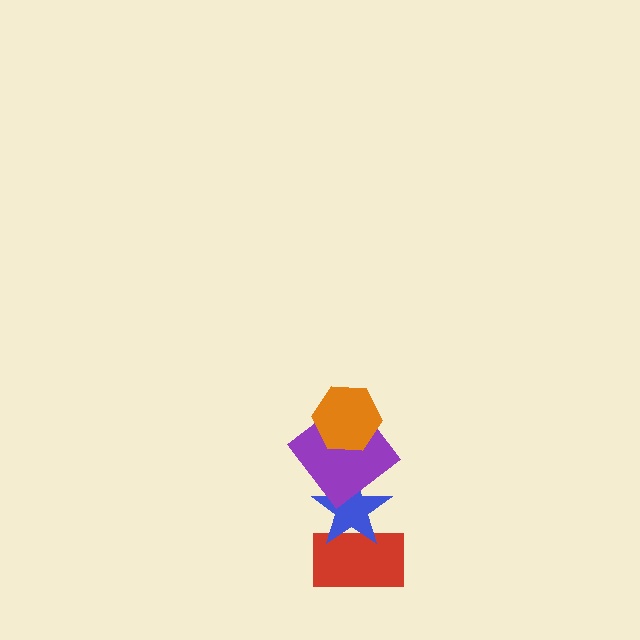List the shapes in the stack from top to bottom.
From top to bottom: the orange hexagon, the purple diamond, the blue star, the red rectangle.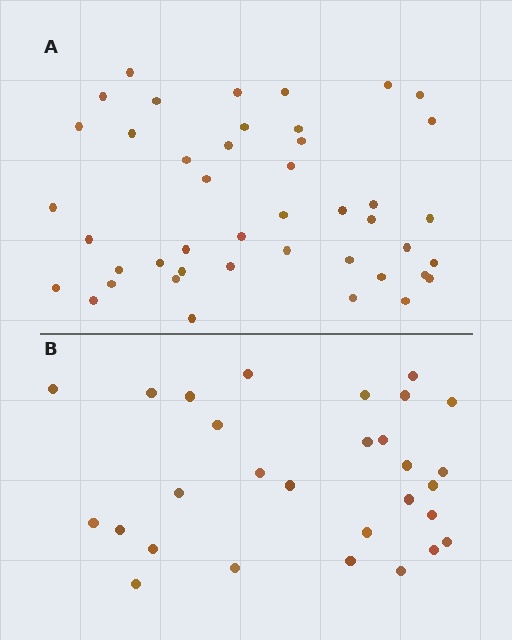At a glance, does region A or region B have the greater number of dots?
Region A (the top region) has more dots.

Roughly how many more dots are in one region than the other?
Region A has approximately 15 more dots than region B.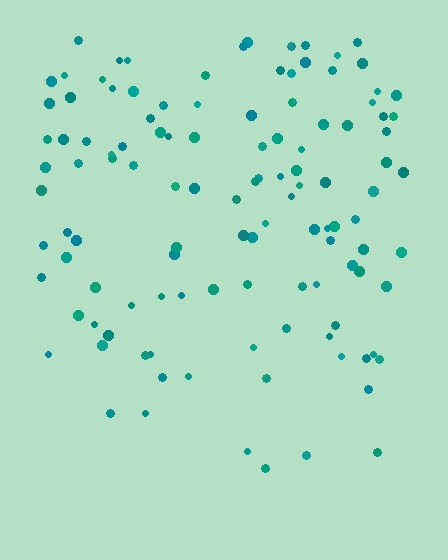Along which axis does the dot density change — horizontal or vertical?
Vertical.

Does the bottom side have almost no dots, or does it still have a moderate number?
Still a moderate number, just noticeably fewer than the top.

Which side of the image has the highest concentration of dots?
The top.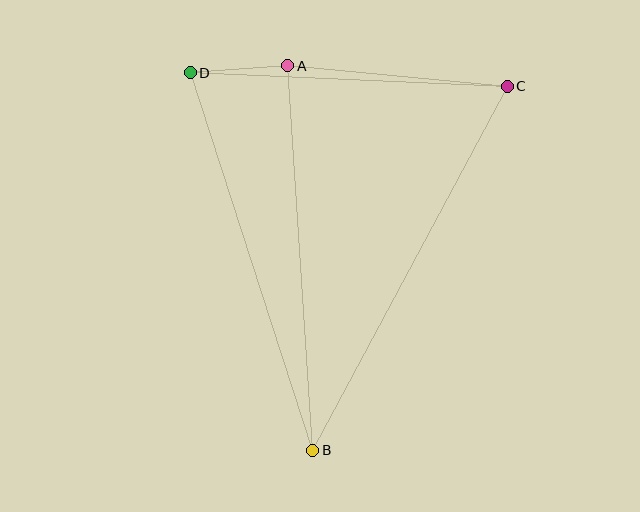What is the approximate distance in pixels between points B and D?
The distance between B and D is approximately 397 pixels.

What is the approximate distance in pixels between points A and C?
The distance between A and C is approximately 221 pixels.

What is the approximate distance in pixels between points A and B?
The distance between A and B is approximately 385 pixels.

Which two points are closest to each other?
Points A and D are closest to each other.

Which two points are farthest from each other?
Points B and C are farthest from each other.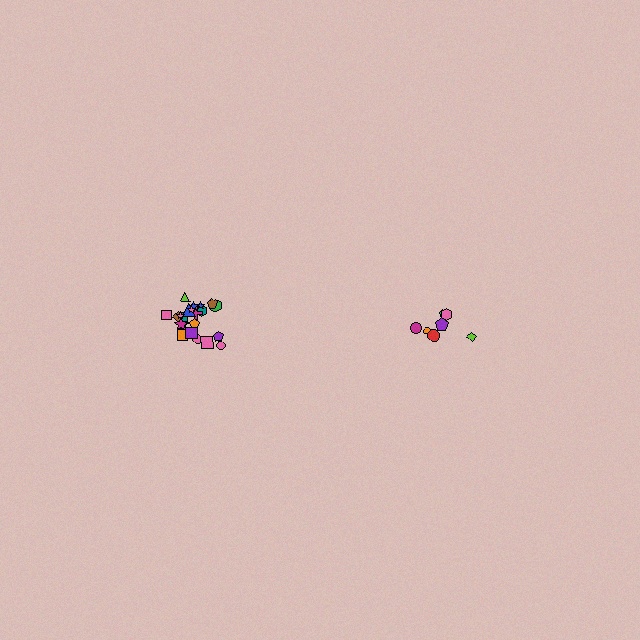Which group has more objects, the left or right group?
The left group.